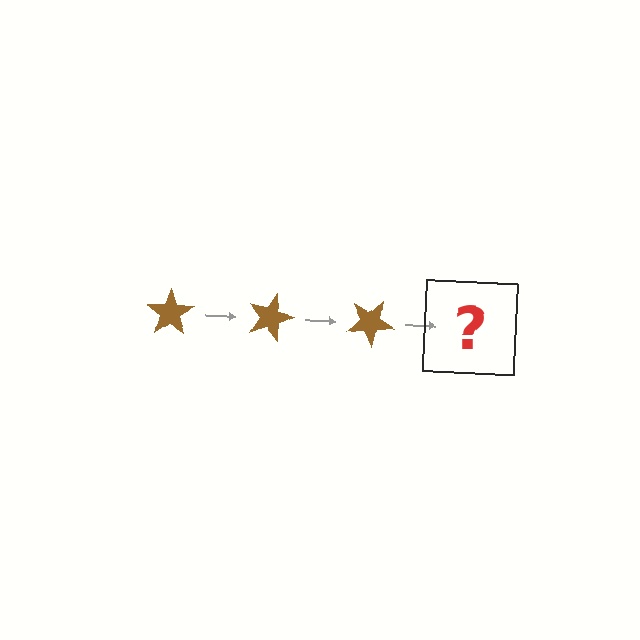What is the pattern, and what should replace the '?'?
The pattern is that the star rotates 15 degrees each step. The '?' should be a brown star rotated 45 degrees.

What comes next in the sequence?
The next element should be a brown star rotated 45 degrees.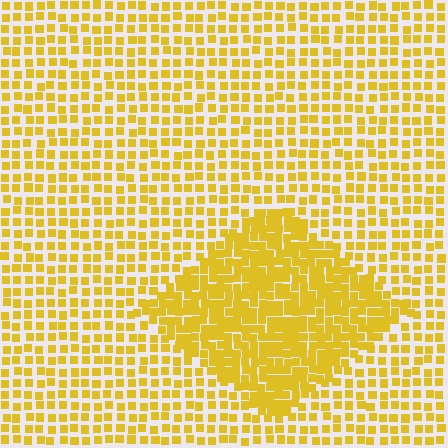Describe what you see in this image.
The image contains small yellow elements arranged at two different densities. A diamond-shaped region is visible where the elements are more densely packed than the surrounding area.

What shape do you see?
I see a diamond.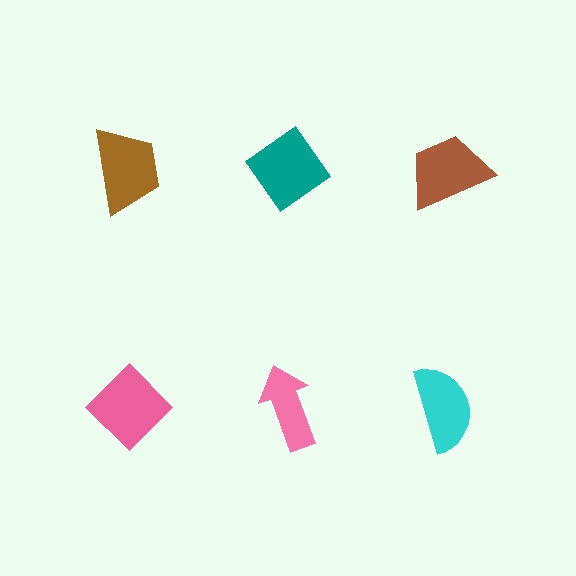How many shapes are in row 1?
3 shapes.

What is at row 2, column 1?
A pink diamond.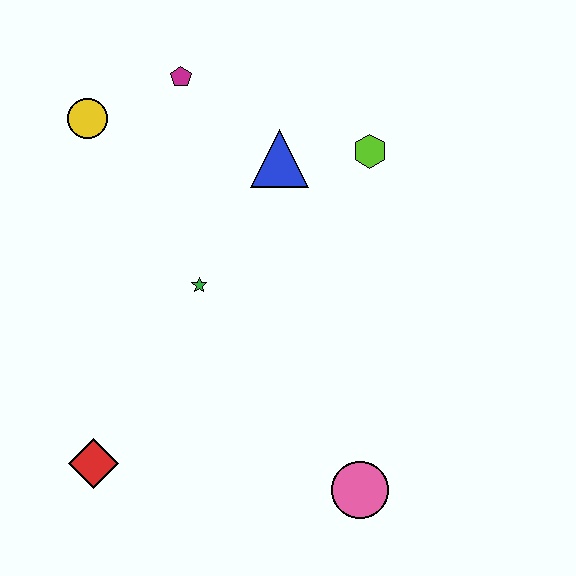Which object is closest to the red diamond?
The green star is closest to the red diamond.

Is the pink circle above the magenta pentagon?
No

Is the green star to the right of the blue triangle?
No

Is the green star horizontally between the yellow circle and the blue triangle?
Yes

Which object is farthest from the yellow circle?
The pink circle is farthest from the yellow circle.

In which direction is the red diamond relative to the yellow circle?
The red diamond is below the yellow circle.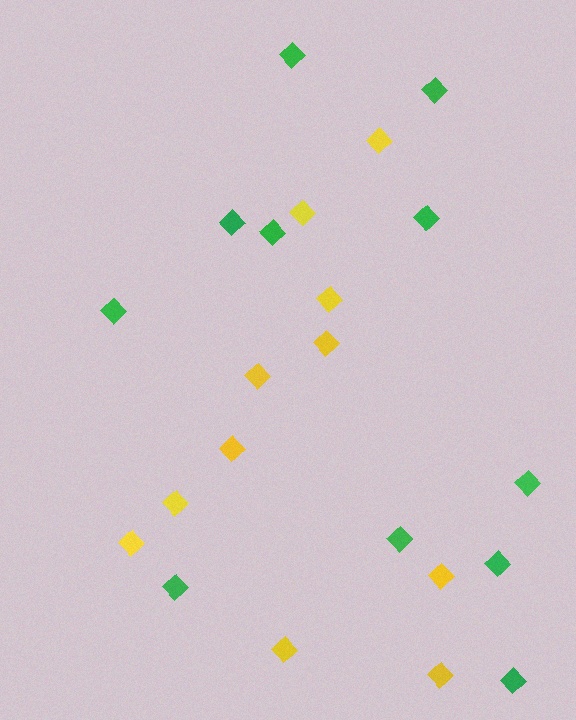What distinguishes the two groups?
There are 2 groups: one group of yellow diamonds (11) and one group of green diamonds (11).